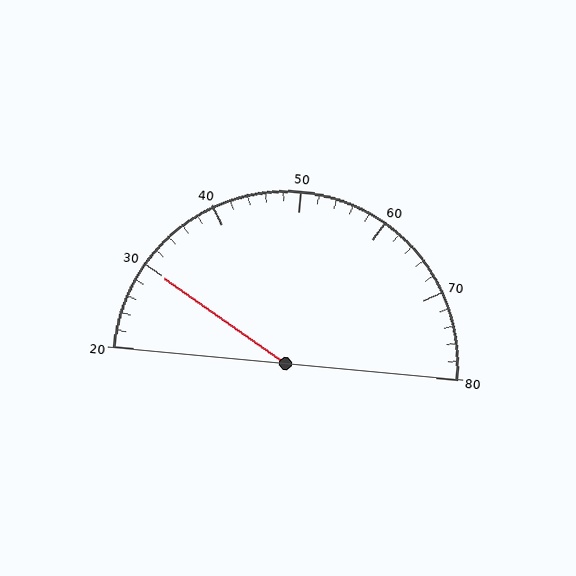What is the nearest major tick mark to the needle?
The nearest major tick mark is 30.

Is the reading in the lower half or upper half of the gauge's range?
The reading is in the lower half of the range (20 to 80).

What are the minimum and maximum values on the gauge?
The gauge ranges from 20 to 80.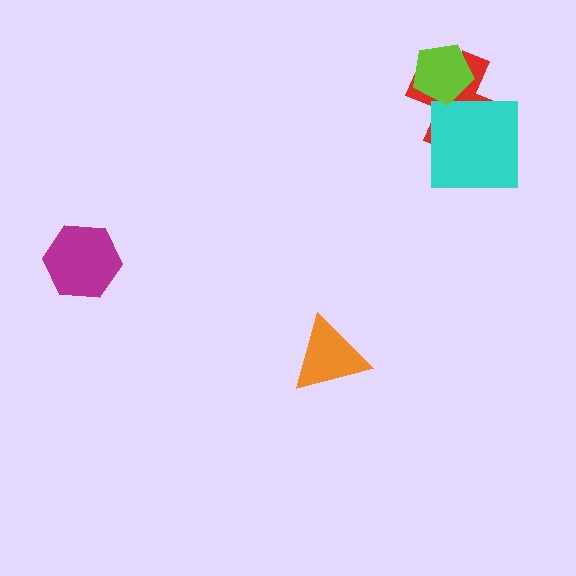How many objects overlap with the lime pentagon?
1 object overlaps with the lime pentagon.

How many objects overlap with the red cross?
2 objects overlap with the red cross.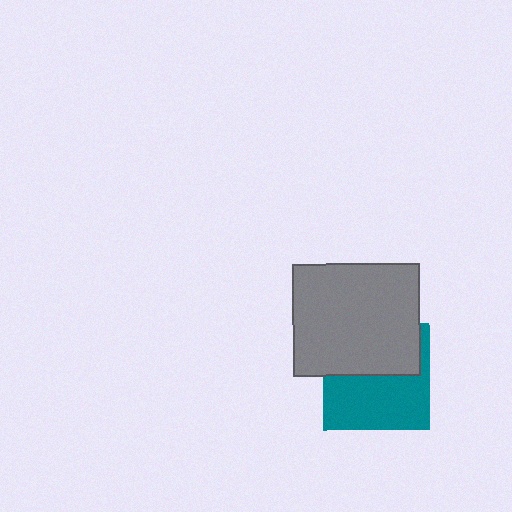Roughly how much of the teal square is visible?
About half of it is visible (roughly 55%).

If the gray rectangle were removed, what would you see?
You would see the complete teal square.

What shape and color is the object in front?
The object in front is a gray rectangle.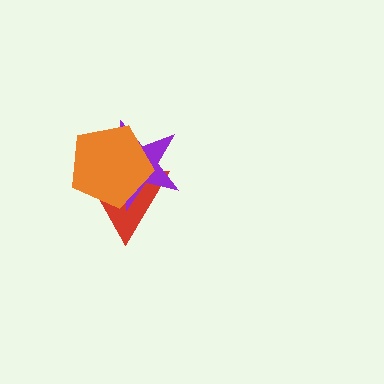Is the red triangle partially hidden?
Yes, it is partially covered by another shape.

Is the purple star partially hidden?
Yes, it is partially covered by another shape.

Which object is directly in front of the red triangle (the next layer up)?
The purple star is directly in front of the red triangle.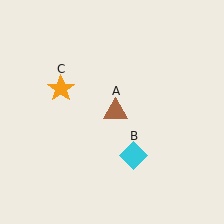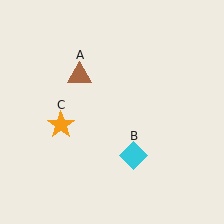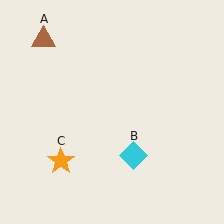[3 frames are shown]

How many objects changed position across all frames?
2 objects changed position: brown triangle (object A), orange star (object C).